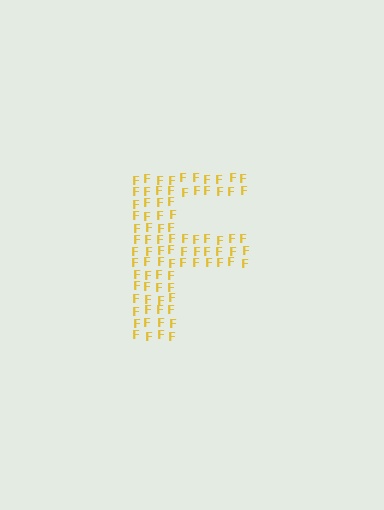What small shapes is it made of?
It is made of small letter F's.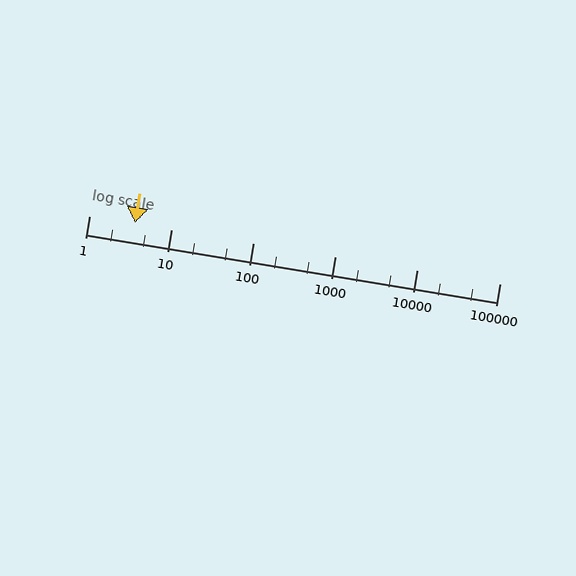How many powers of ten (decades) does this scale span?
The scale spans 5 decades, from 1 to 100000.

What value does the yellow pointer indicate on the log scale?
The pointer indicates approximately 3.6.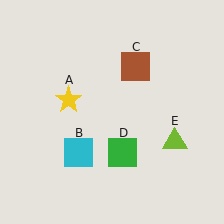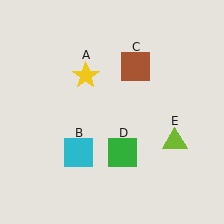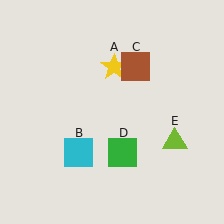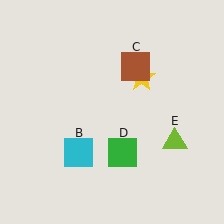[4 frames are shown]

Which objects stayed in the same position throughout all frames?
Cyan square (object B) and brown square (object C) and green square (object D) and lime triangle (object E) remained stationary.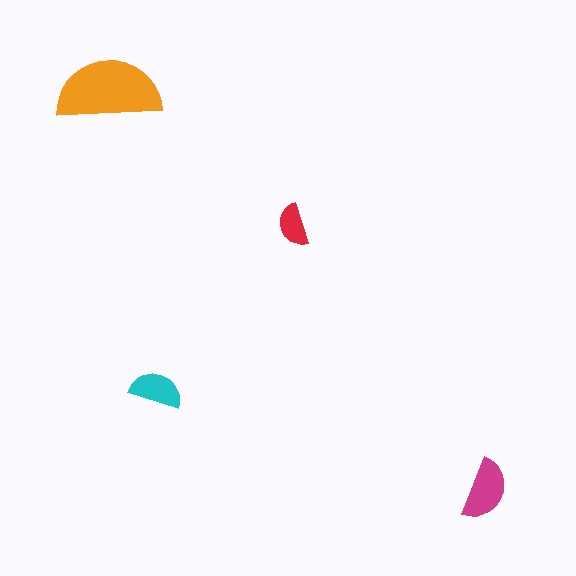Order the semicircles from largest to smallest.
the orange one, the magenta one, the cyan one, the red one.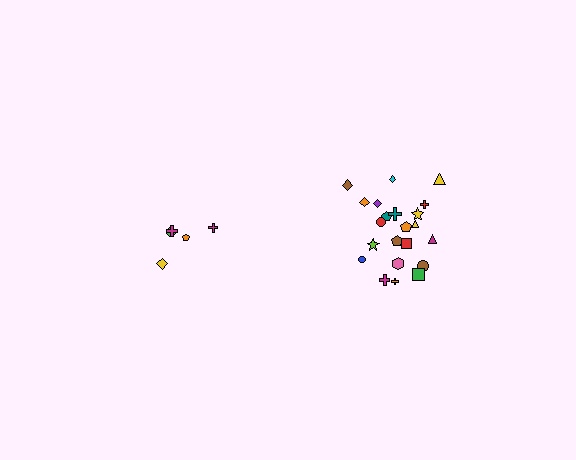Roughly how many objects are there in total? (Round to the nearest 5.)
Roughly 25 objects in total.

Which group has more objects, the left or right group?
The right group.